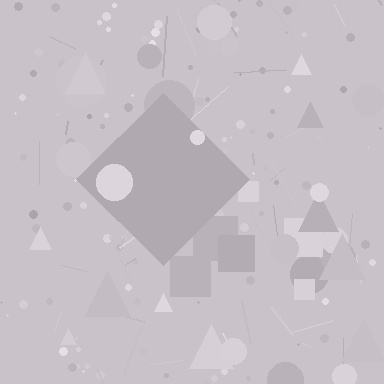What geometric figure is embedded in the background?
A diamond is embedded in the background.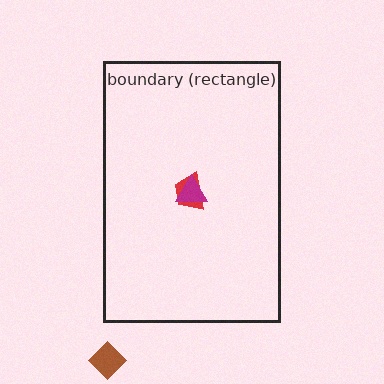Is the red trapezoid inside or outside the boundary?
Inside.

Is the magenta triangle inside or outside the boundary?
Inside.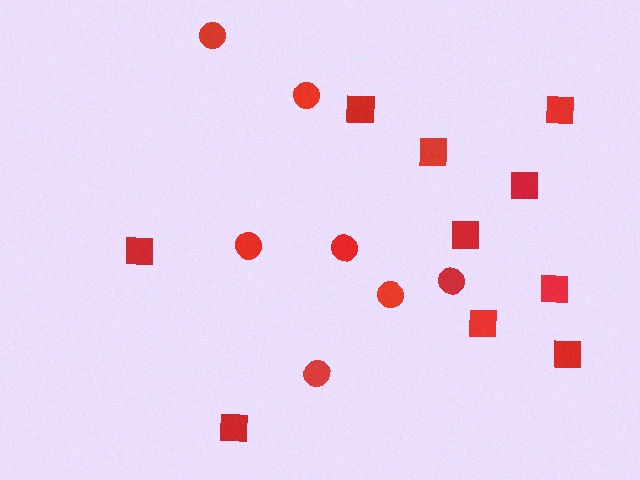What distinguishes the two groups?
There are 2 groups: one group of squares (10) and one group of circles (7).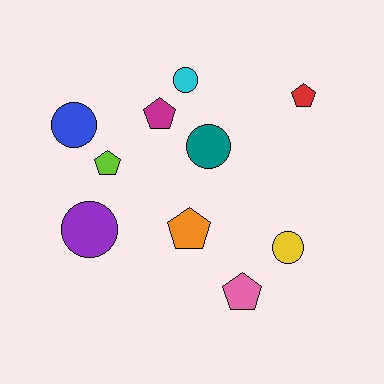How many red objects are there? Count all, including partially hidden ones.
There is 1 red object.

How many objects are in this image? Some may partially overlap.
There are 10 objects.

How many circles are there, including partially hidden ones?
There are 5 circles.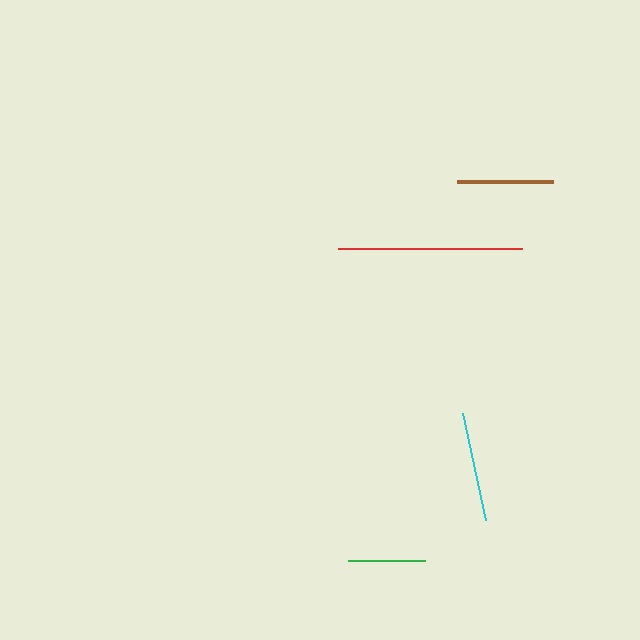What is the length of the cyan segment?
The cyan segment is approximately 110 pixels long.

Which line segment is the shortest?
The green line is the shortest at approximately 77 pixels.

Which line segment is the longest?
The red line is the longest at approximately 184 pixels.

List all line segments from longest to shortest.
From longest to shortest: red, cyan, brown, green.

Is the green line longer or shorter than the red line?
The red line is longer than the green line.